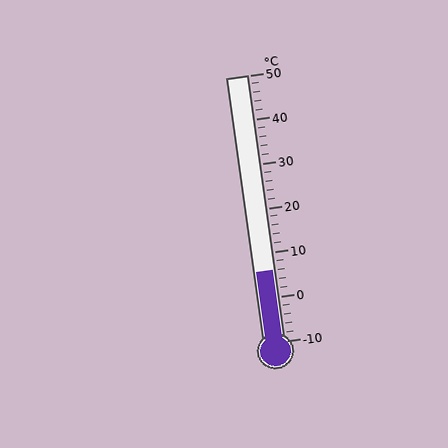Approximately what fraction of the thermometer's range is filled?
The thermometer is filled to approximately 25% of its range.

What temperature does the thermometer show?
The thermometer shows approximately 6°C.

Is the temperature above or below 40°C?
The temperature is below 40°C.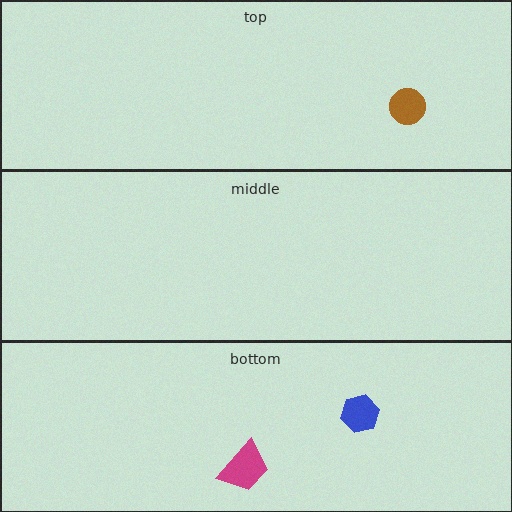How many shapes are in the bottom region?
2.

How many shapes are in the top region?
1.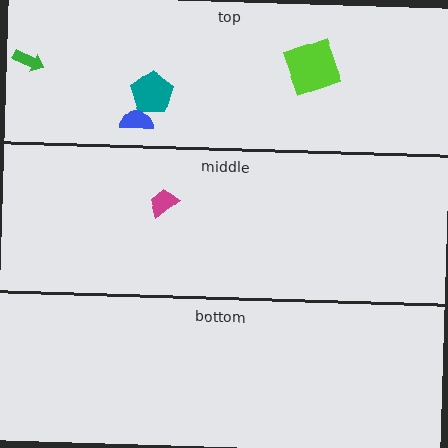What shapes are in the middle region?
The magenta trapezoid.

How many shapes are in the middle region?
1.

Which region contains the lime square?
The top region.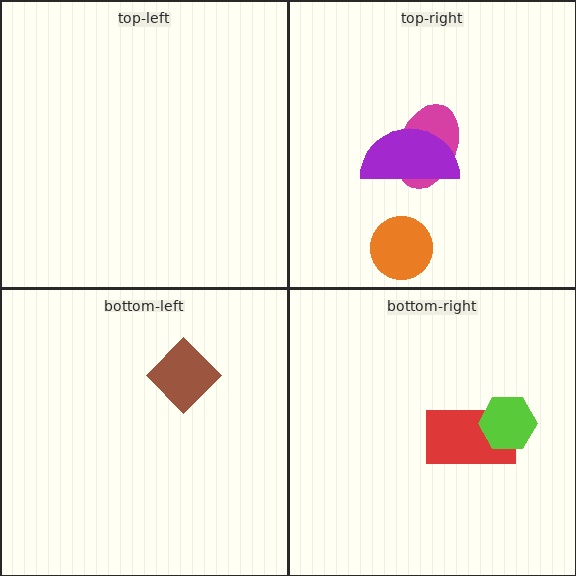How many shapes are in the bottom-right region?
2.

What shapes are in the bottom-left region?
The brown diamond.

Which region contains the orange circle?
The top-right region.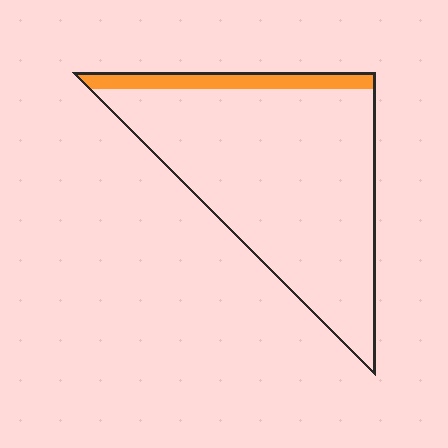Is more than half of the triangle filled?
No.